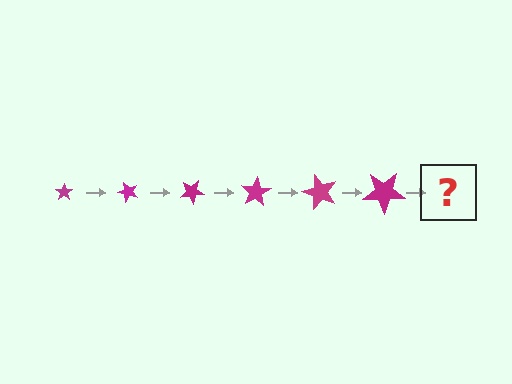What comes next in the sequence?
The next element should be a star, larger than the previous one and rotated 300 degrees from the start.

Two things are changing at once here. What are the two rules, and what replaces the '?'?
The two rules are that the star grows larger each step and it rotates 50 degrees each step. The '?' should be a star, larger than the previous one and rotated 300 degrees from the start.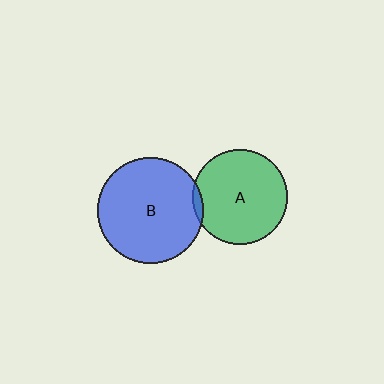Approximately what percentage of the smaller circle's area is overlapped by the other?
Approximately 5%.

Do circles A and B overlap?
Yes.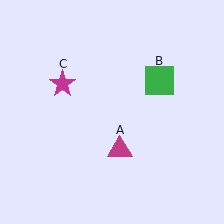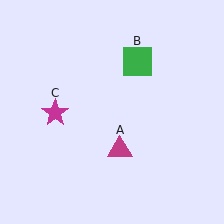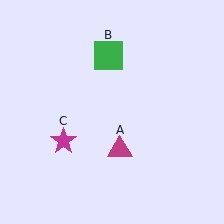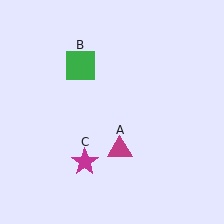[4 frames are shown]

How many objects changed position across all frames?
2 objects changed position: green square (object B), magenta star (object C).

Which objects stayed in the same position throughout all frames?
Magenta triangle (object A) remained stationary.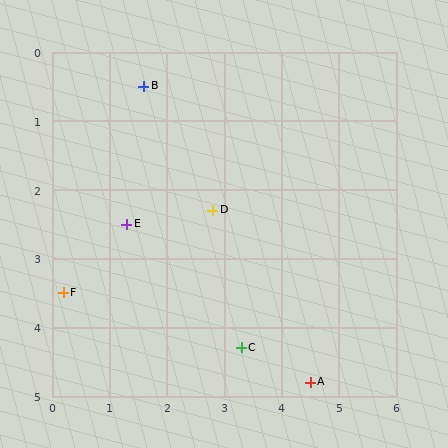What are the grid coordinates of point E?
Point E is at approximately (1.3, 2.5).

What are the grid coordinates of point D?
Point D is at approximately (2.8, 2.3).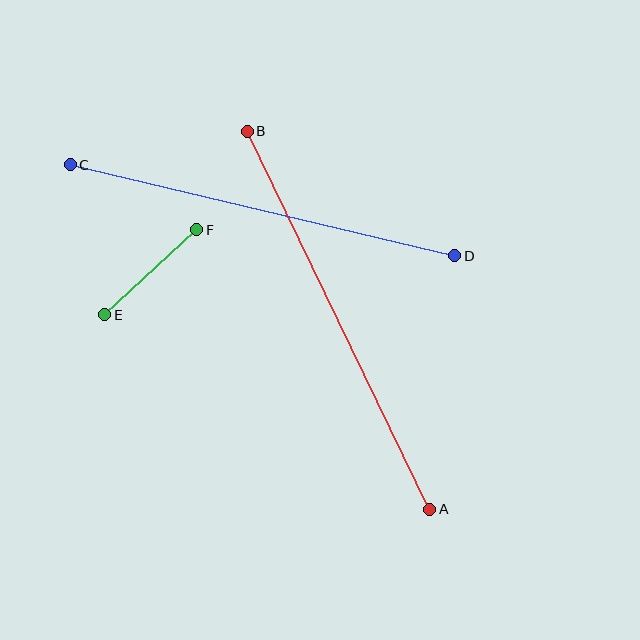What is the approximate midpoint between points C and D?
The midpoint is at approximately (263, 210) pixels.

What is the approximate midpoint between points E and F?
The midpoint is at approximately (151, 272) pixels.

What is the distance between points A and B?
The distance is approximately 420 pixels.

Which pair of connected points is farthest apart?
Points A and B are farthest apart.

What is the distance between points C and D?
The distance is approximately 395 pixels.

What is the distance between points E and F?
The distance is approximately 125 pixels.